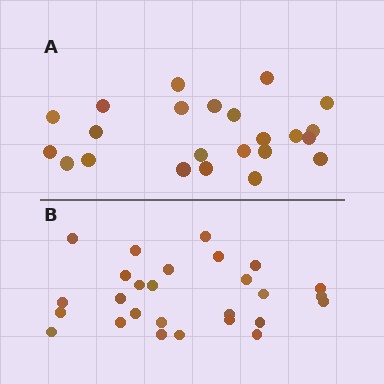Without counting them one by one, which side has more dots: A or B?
Region B (the bottom region) has more dots.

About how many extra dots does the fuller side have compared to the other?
Region B has about 4 more dots than region A.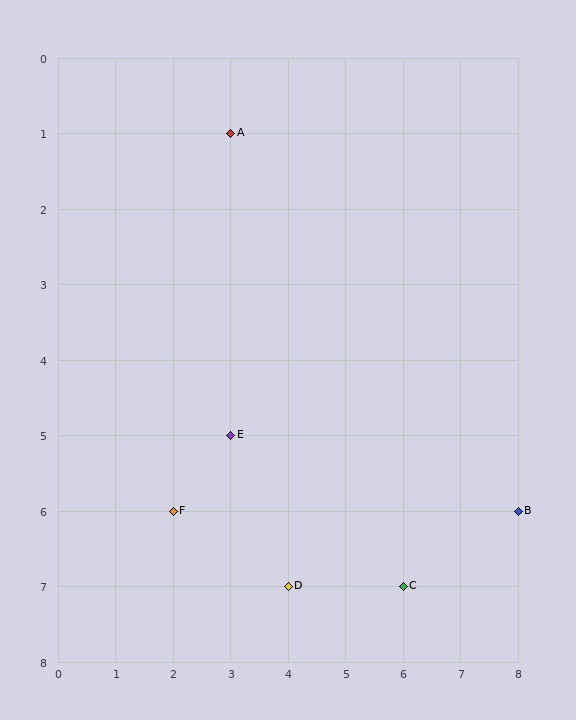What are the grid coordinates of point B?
Point B is at grid coordinates (8, 6).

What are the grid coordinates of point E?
Point E is at grid coordinates (3, 5).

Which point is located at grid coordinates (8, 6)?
Point B is at (8, 6).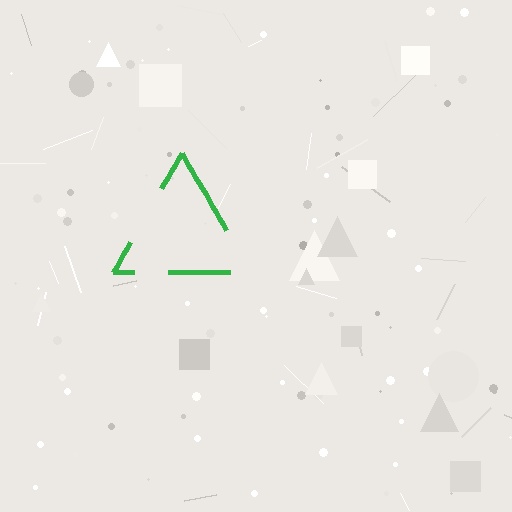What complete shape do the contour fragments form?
The contour fragments form a triangle.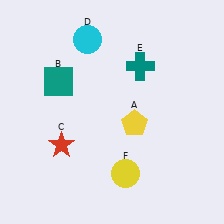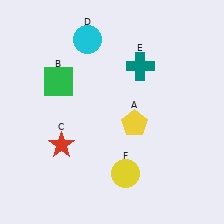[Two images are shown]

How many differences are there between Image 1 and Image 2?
There is 1 difference between the two images.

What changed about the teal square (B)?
In Image 1, B is teal. In Image 2, it changed to green.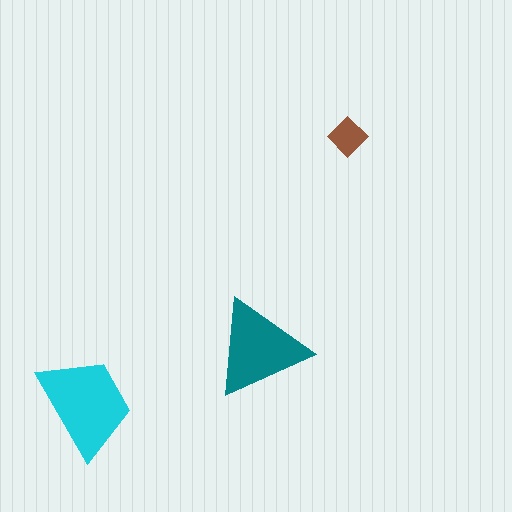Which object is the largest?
The cyan trapezoid.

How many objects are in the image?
There are 3 objects in the image.